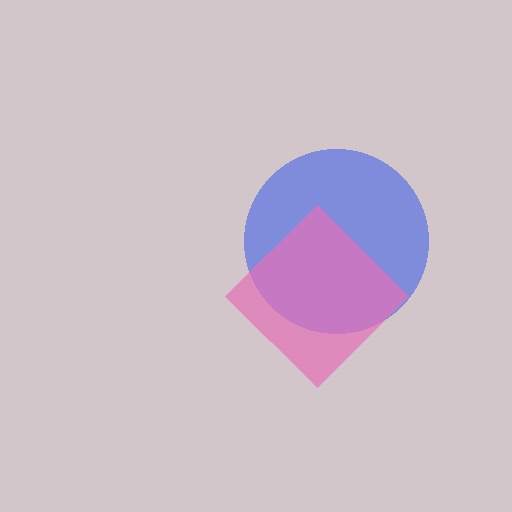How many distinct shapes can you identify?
There are 2 distinct shapes: a blue circle, a pink diamond.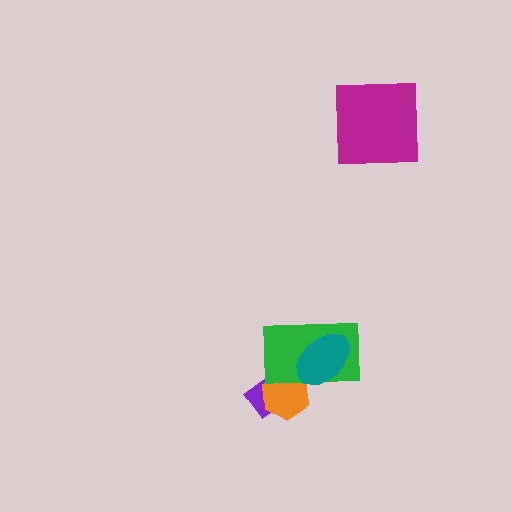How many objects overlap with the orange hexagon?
2 objects overlap with the orange hexagon.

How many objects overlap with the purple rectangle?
2 objects overlap with the purple rectangle.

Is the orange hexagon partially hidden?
Yes, it is partially covered by another shape.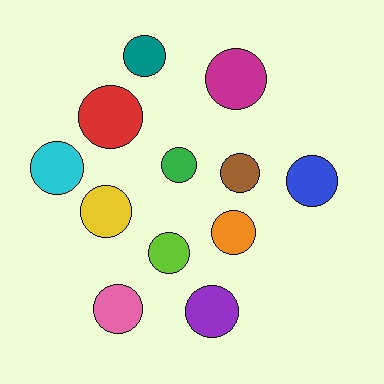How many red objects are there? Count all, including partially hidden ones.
There is 1 red object.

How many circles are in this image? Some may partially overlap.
There are 12 circles.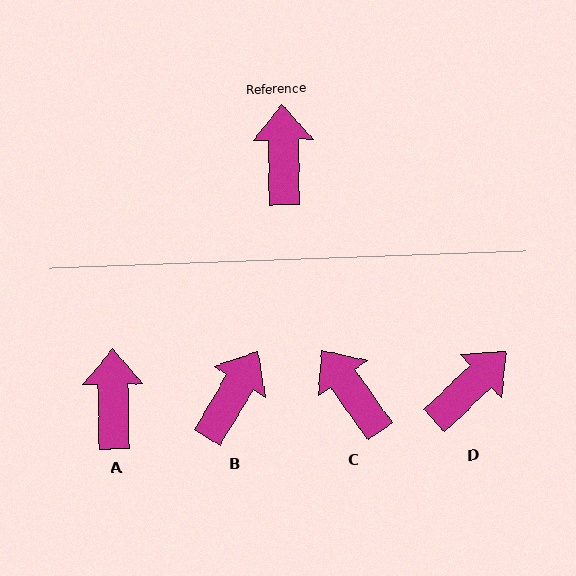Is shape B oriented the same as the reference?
No, it is off by about 32 degrees.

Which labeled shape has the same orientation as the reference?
A.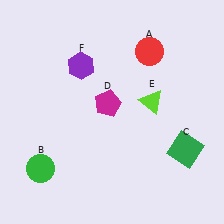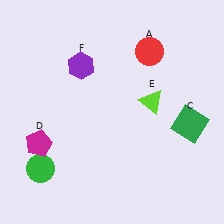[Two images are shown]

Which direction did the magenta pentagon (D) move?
The magenta pentagon (D) moved left.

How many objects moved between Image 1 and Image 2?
2 objects moved between the two images.